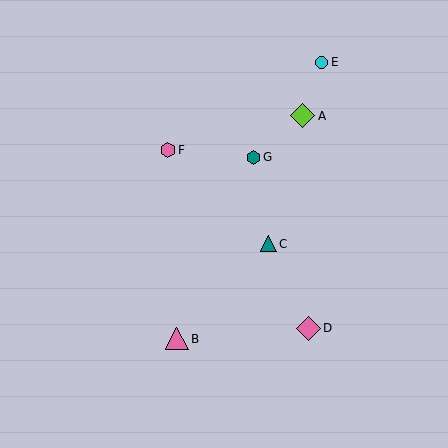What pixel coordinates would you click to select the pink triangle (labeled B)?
Click at (177, 339) to select the pink triangle B.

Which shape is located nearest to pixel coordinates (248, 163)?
The teal hexagon (labeled G) at (253, 157) is nearest to that location.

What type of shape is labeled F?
Shape F is a pink hexagon.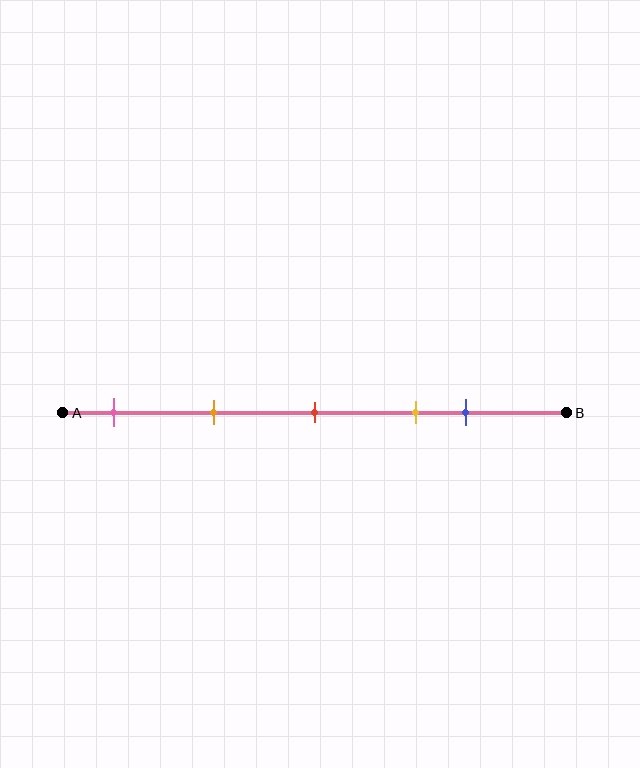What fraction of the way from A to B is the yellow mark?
The yellow mark is approximately 70% (0.7) of the way from A to B.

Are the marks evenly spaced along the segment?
No, the marks are not evenly spaced.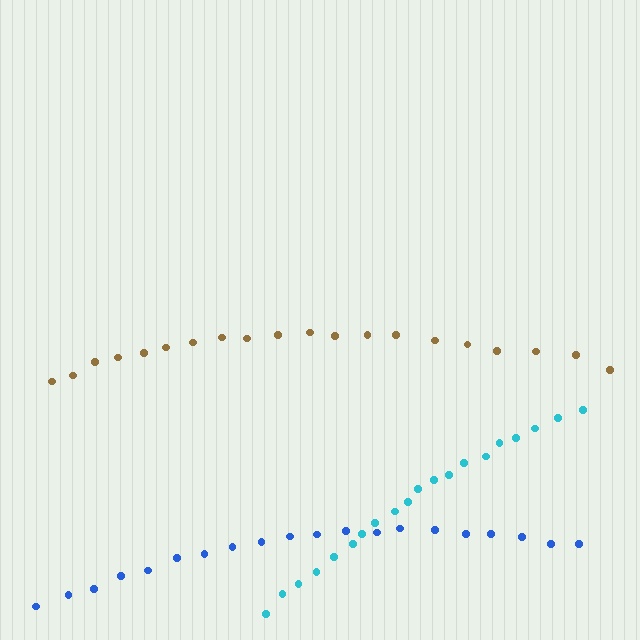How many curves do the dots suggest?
There are 3 distinct paths.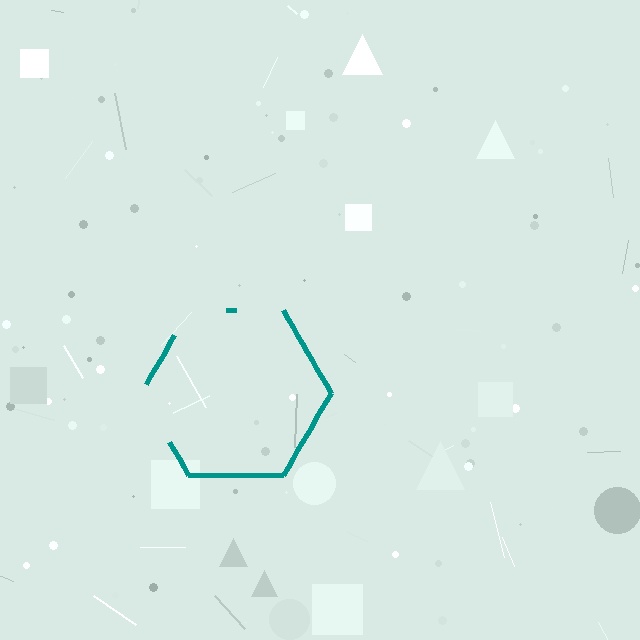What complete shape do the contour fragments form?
The contour fragments form a hexagon.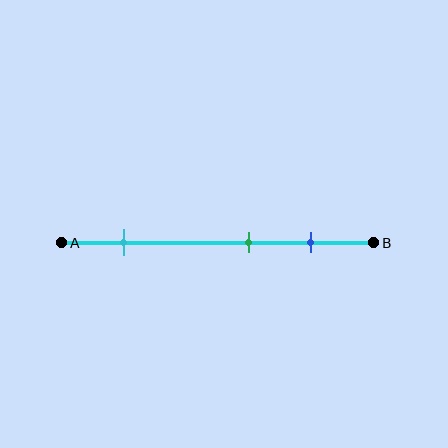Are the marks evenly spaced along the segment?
No, the marks are not evenly spaced.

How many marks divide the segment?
There are 3 marks dividing the segment.